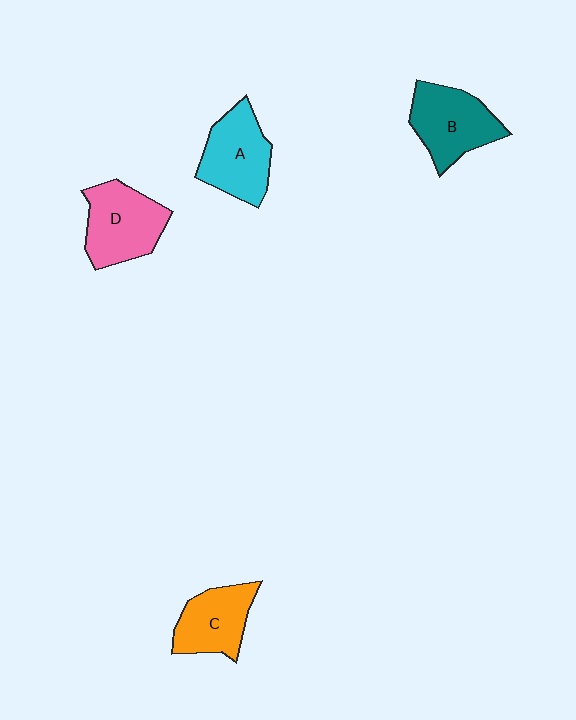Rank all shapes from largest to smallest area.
From largest to smallest: D (pink), B (teal), A (cyan), C (orange).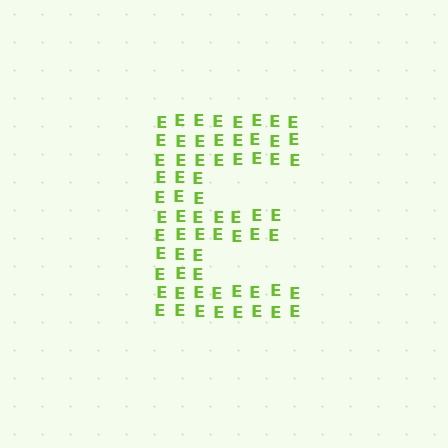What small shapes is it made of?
It is made of small letter E's.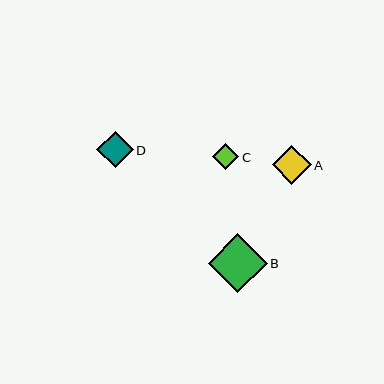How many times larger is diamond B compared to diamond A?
Diamond B is approximately 1.5 times the size of diamond A.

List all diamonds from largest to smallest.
From largest to smallest: B, A, D, C.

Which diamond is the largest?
Diamond B is the largest with a size of approximately 59 pixels.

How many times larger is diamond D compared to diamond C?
Diamond D is approximately 1.4 times the size of diamond C.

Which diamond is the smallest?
Diamond C is the smallest with a size of approximately 26 pixels.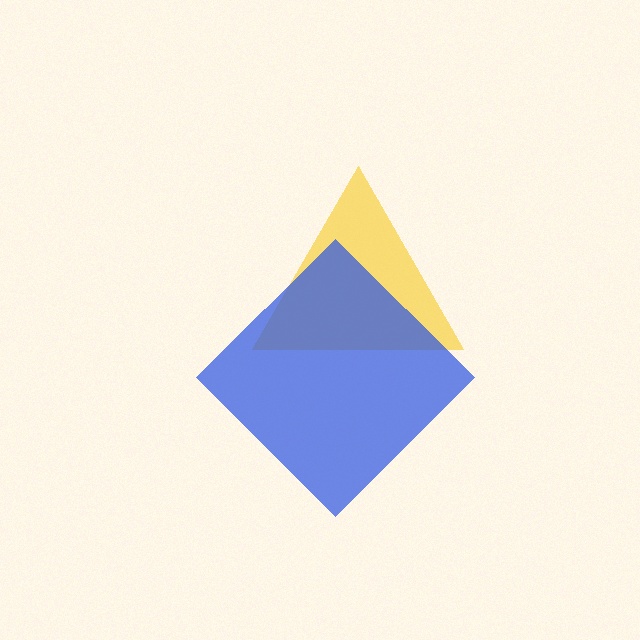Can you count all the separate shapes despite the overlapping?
Yes, there are 2 separate shapes.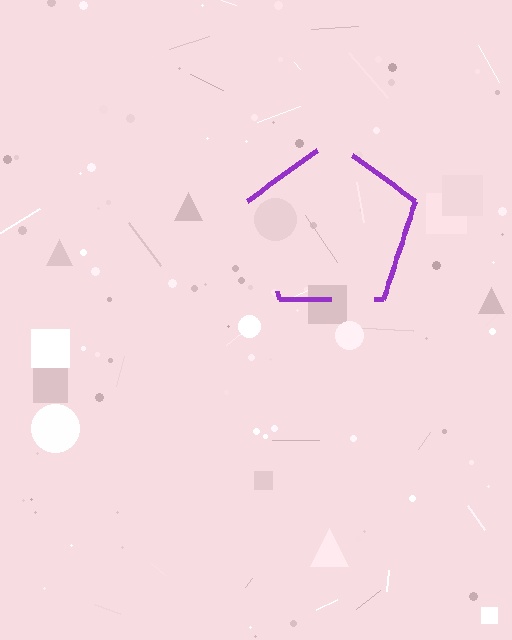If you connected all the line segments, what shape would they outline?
They would outline a pentagon.